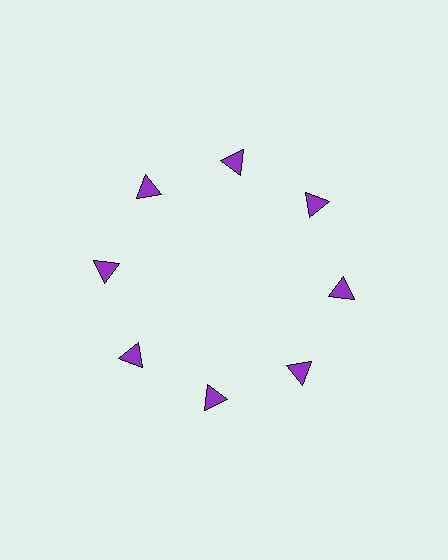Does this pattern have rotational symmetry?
Yes, this pattern has 8-fold rotational symmetry. It looks the same after rotating 45 degrees around the center.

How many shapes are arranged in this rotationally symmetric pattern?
There are 8 shapes, arranged in 8 groups of 1.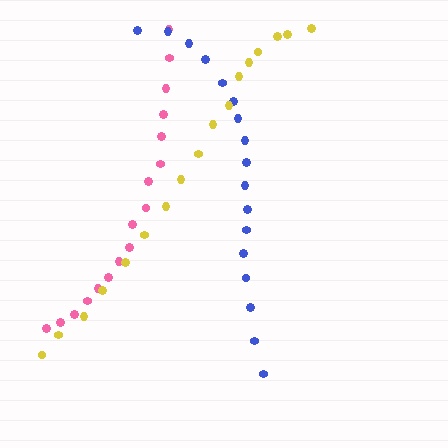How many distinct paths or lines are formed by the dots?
There are 3 distinct paths.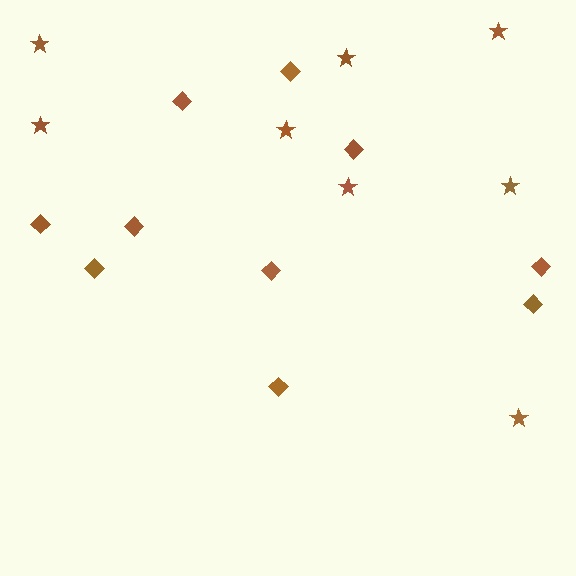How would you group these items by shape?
There are 2 groups: one group of stars (8) and one group of diamonds (10).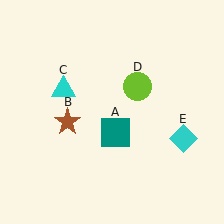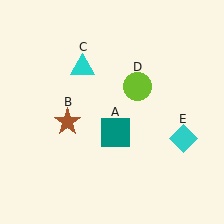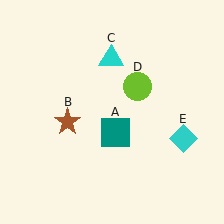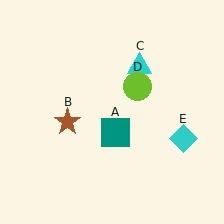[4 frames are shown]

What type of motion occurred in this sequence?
The cyan triangle (object C) rotated clockwise around the center of the scene.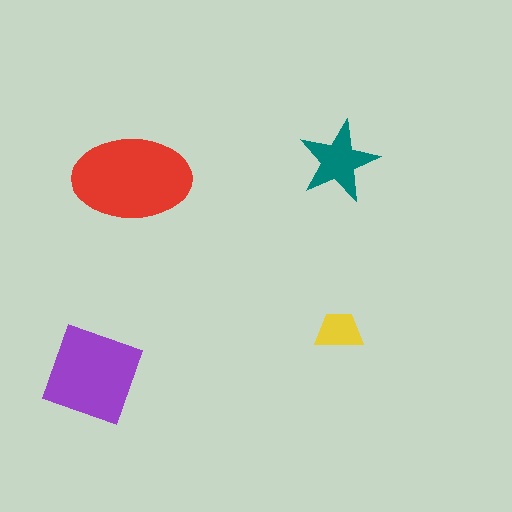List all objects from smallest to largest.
The yellow trapezoid, the teal star, the purple diamond, the red ellipse.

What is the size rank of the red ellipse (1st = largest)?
1st.